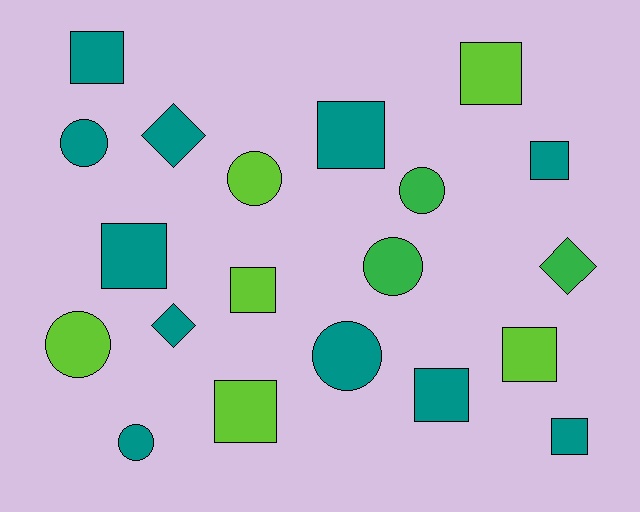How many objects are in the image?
There are 20 objects.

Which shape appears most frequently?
Square, with 10 objects.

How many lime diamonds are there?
There are no lime diamonds.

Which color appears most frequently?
Teal, with 11 objects.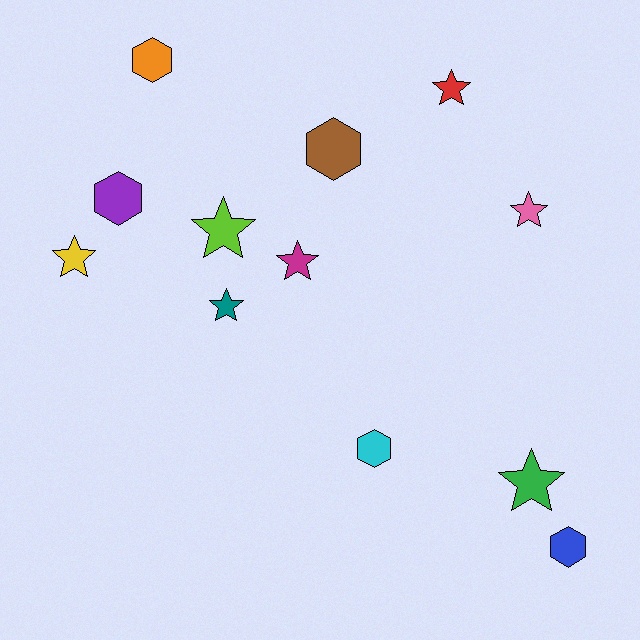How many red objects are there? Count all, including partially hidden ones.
There is 1 red object.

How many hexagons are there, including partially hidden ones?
There are 5 hexagons.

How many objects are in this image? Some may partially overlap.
There are 12 objects.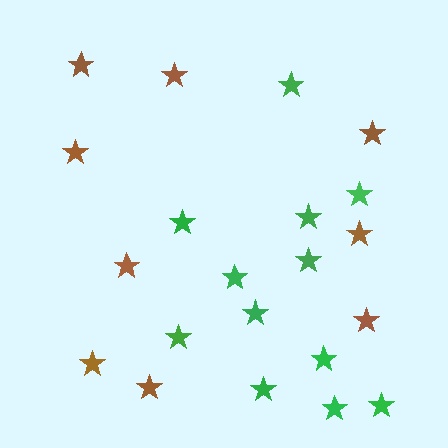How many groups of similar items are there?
There are 2 groups: one group of brown stars (9) and one group of green stars (12).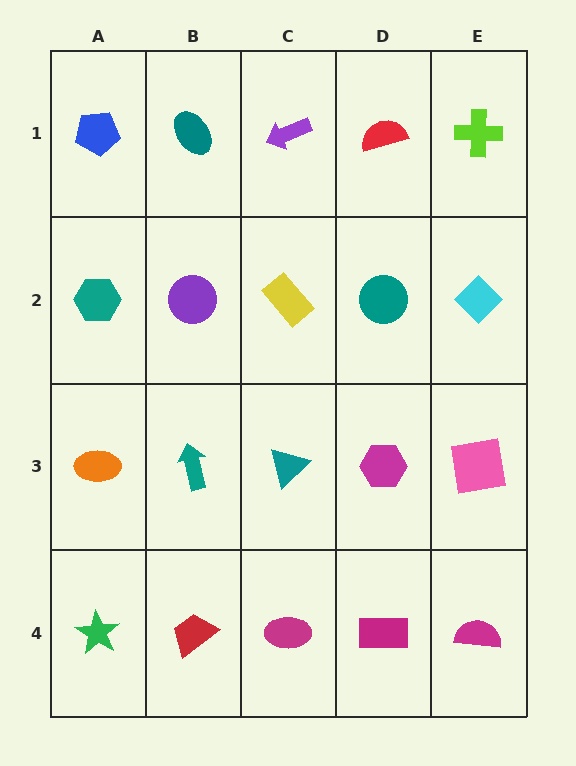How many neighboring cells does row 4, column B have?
3.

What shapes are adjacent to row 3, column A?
A teal hexagon (row 2, column A), a green star (row 4, column A), a teal arrow (row 3, column B).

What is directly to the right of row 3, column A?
A teal arrow.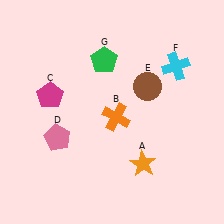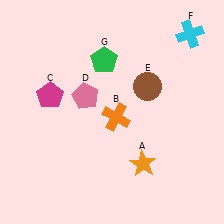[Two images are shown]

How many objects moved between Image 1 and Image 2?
2 objects moved between the two images.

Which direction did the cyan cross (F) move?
The cyan cross (F) moved up.